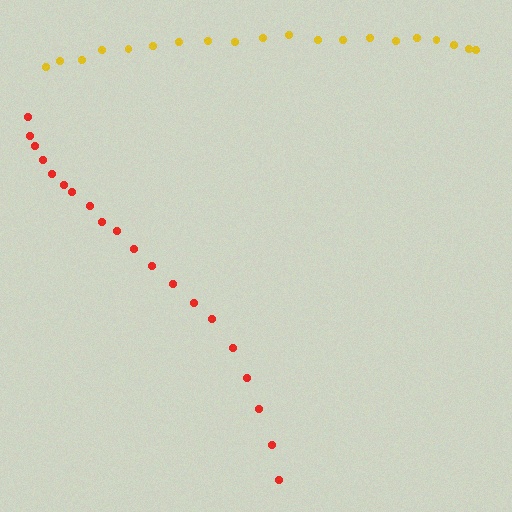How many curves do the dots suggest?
There are 2 distinct paths.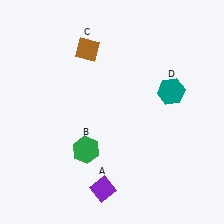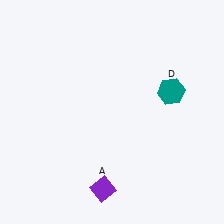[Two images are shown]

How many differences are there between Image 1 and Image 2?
There are 2 differences between the two images.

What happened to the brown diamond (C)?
The brown diamond (C) was removed in Image 2. It was in the top-left area of Image 1.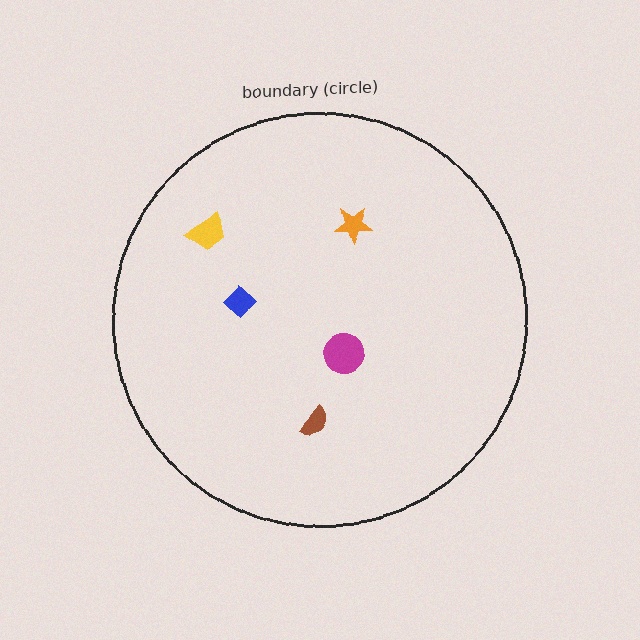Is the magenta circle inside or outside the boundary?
Inside.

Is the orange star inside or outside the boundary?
Inside.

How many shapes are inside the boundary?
5 inside, 0 outside.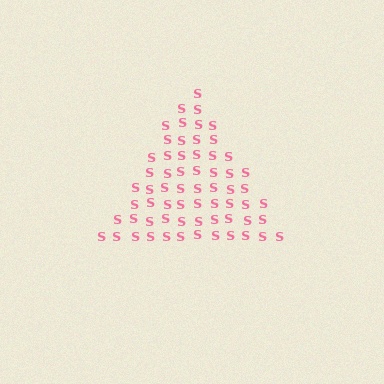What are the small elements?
The small elements are letter S's.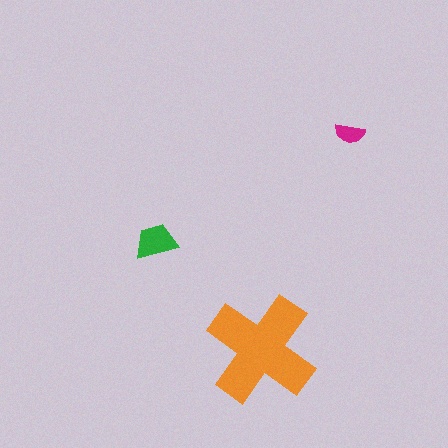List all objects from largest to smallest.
The orange cross, the green trapezoid, the magenta semicircle.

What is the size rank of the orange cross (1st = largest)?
1st.